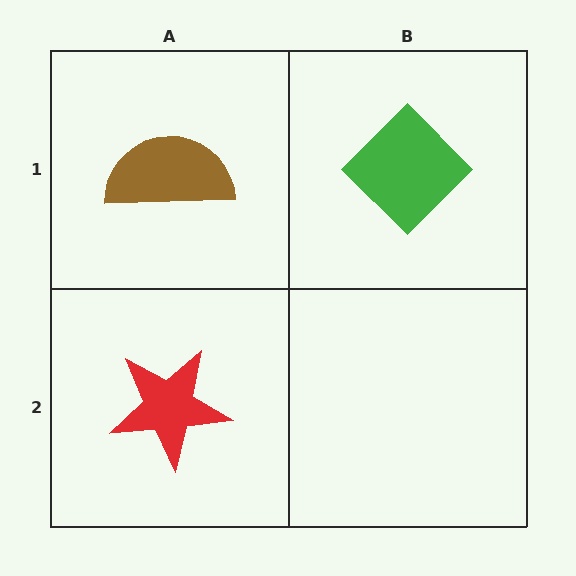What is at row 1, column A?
A brown semicircle.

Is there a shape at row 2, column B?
No, that cell is empty.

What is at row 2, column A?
A red star.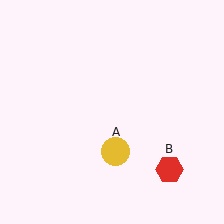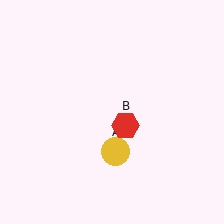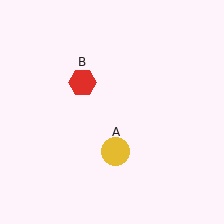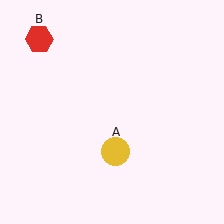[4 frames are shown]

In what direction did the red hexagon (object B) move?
The red hexagon (object B) moved up and to the left.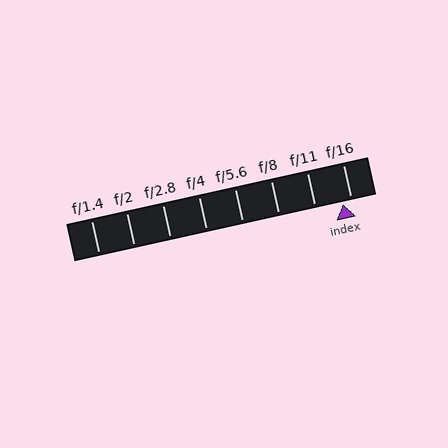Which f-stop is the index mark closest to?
The index mark is closest to f/16.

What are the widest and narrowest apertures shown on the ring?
The widest aperture shown is f/1.4 and the narrowest is f/16.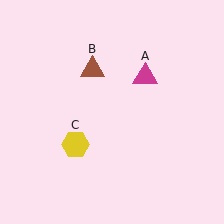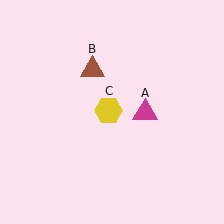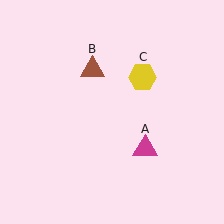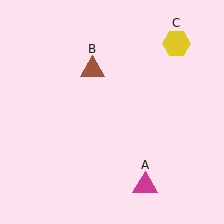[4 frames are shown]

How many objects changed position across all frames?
2 objects changed position: magenta triangle (object A), yellow hexagon (object C).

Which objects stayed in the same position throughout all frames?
Brown triangle (object B) remained stationary.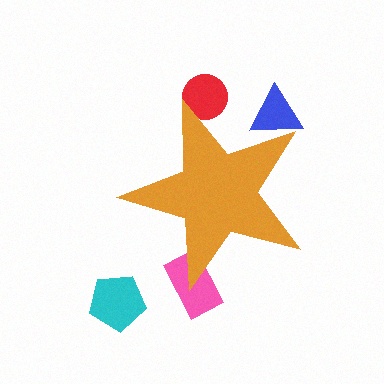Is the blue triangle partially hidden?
Yes, the blue triangle is partially hidden behind the orange star.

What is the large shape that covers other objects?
An orange star.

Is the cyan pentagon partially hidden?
No, the cyan pentagon is fully visible.